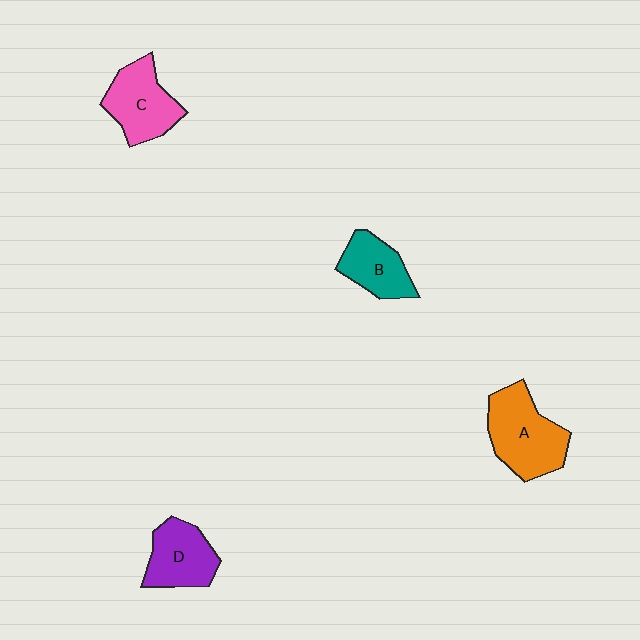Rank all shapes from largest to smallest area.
From largest to smallest: A (orange), C (pink), D (purple), B (teal).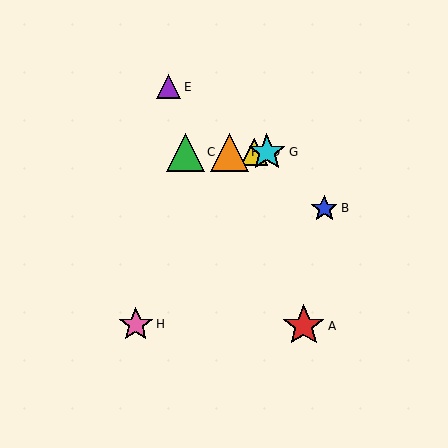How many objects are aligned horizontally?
4 objects (C, D, F, G) are aligned horizontally.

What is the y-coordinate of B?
Object B is at y≈208.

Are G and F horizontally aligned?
Yes, both are at y≈152.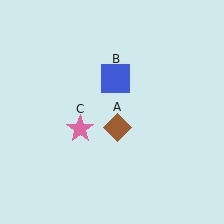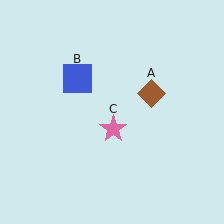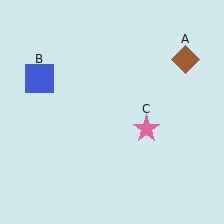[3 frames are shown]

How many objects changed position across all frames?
3 objects changed position: brown diamond (object A), blue square (object B), pink star (object C).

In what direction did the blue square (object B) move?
The blue square (object B) moved left.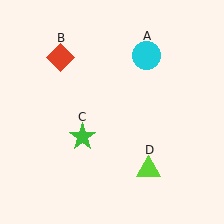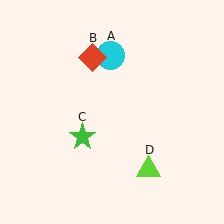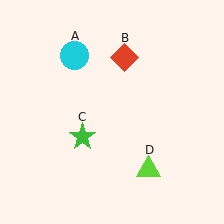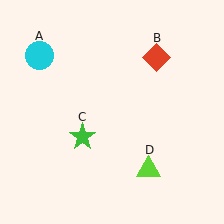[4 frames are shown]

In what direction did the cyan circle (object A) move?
The cyan circle (object A) moved left.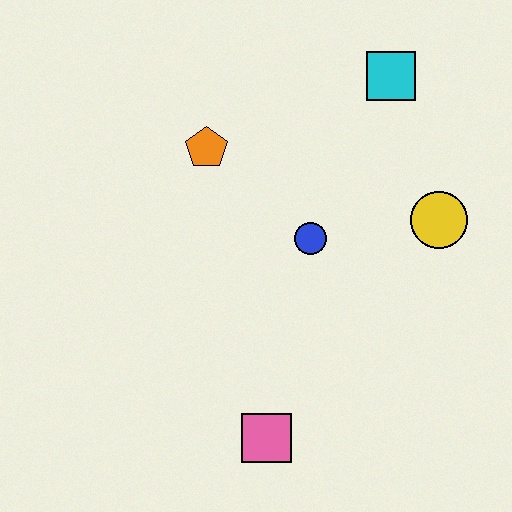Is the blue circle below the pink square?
No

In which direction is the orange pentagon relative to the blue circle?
The orange pentagon is to the left of the blue circle.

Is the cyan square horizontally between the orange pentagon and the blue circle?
No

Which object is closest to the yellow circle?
The blue circle is closest to the yellow circle.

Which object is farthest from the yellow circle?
The pink square is farthest from the yellow circle.